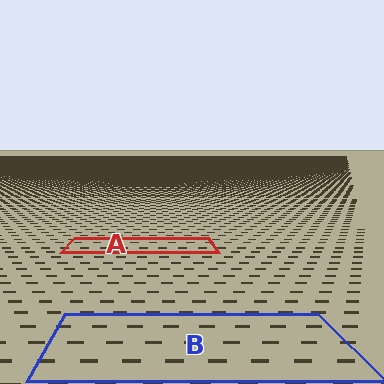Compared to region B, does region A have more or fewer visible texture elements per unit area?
Region A has more texture elements per unit area — they are packed more densely because it is farther away.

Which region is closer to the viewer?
Region B is closer. The texture elements there are larger and more spread out.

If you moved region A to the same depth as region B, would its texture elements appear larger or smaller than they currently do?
They would appear larger. At a closer depth, the same texture elements are projected at a bigger on-screen size.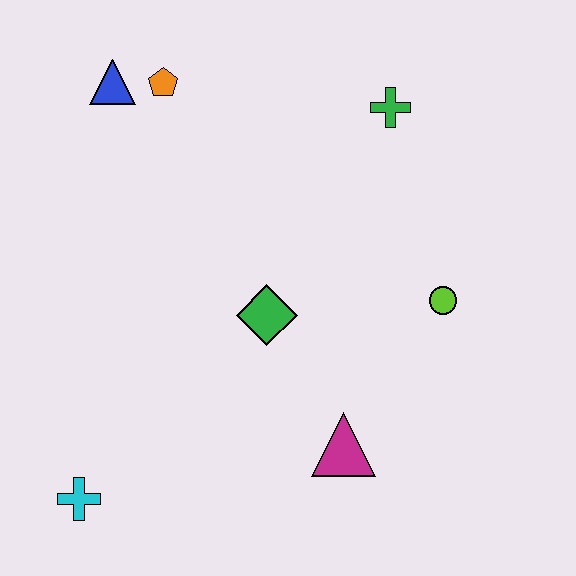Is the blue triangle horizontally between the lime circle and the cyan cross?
Yes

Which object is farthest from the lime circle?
The cyan cross is farthest from the lime circle.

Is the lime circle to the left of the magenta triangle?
No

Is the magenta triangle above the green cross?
No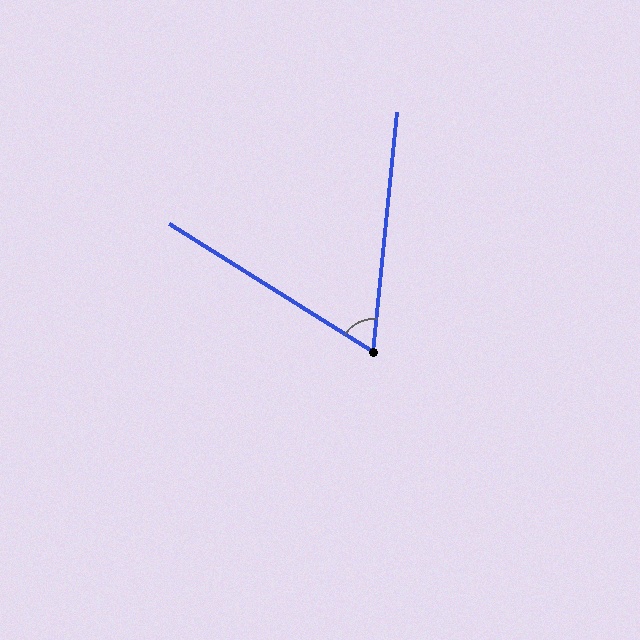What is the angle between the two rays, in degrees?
Approximately 64 degrees.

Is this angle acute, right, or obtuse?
It is acute.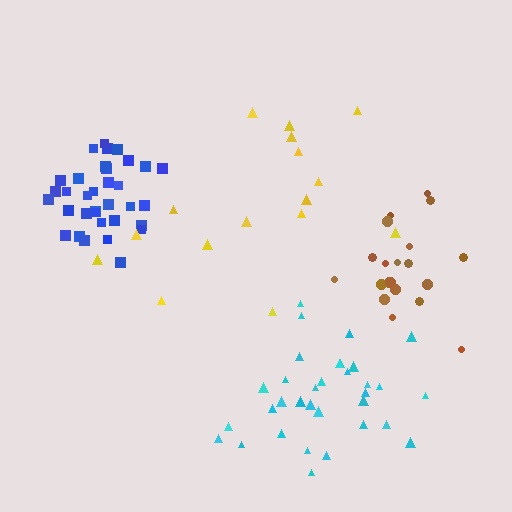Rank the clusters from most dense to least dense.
blue, brown, cyan, yellow.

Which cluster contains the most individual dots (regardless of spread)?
Blue (34).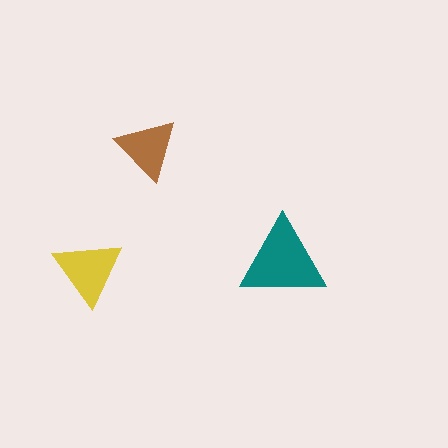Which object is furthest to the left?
The yellow triangle is leftmost.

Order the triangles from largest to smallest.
the teal one, the yellow one, the brown one.